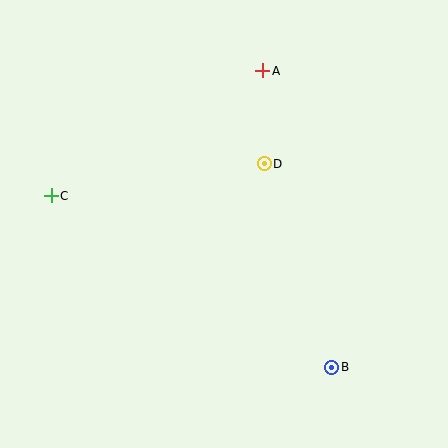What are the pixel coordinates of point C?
Point C is at (51, 196).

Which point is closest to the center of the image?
Point D at (264, 164) is closest to the center.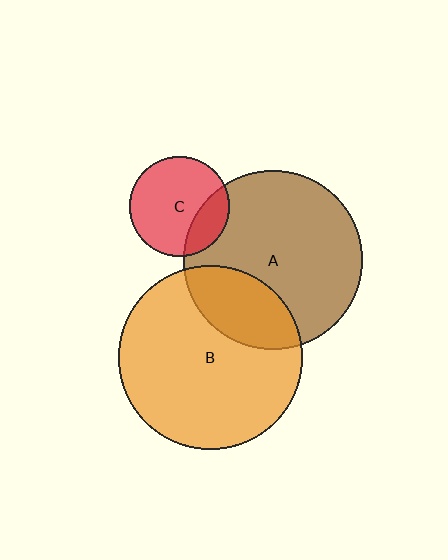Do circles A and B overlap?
Yes.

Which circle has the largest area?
Circle B (orange).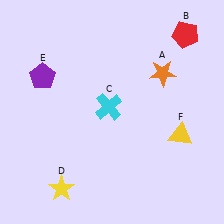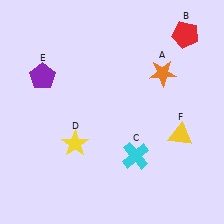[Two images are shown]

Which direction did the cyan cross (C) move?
The cyan cross (C) moved down.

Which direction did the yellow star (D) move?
The yellow star (D) moved up.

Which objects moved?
The objects that moved are: the cyan cross (C), the yellow star (D).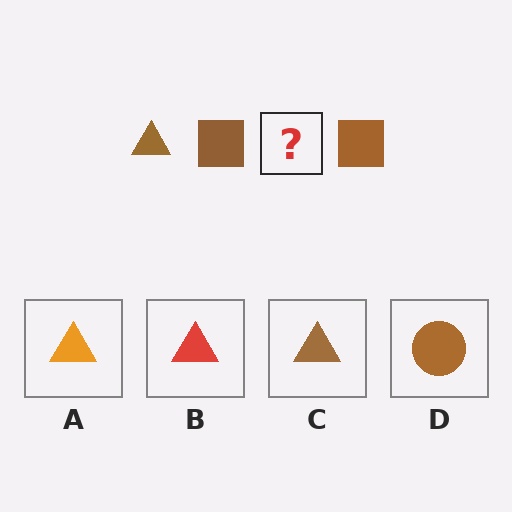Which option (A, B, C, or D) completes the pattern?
C.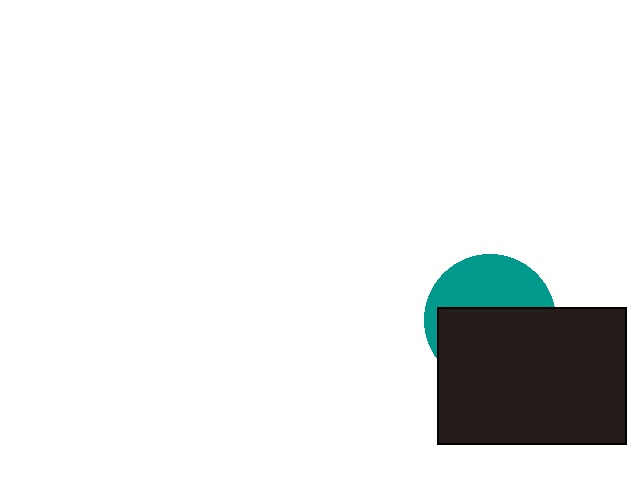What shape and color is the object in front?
The object in front is a black rectangle.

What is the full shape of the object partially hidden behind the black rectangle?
The partially hidden object is a teal circle.